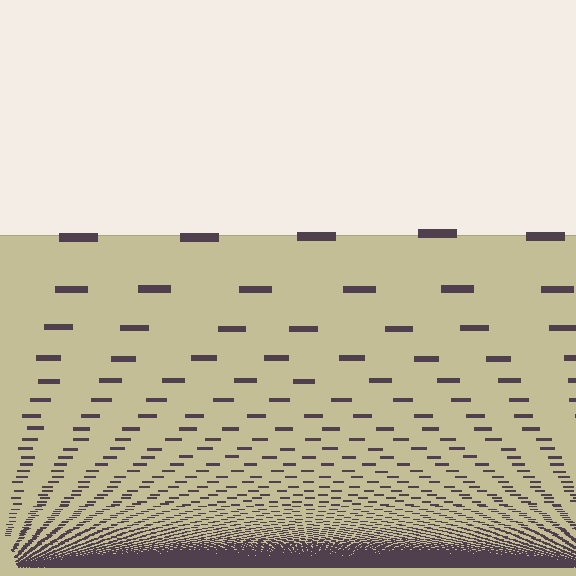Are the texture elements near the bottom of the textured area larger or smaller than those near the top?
Smaller. The gradient is inverted — elements near the bottom are smaller and denser.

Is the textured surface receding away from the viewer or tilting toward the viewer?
The surface appears to tilt toward the viewer. Texture elements get larger and sparser toward the top.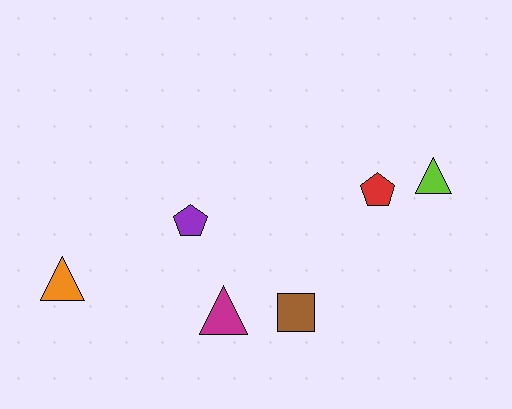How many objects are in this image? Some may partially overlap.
There are 6 objects.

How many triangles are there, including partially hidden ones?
There are 3 triangles.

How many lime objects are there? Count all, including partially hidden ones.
There is 1 lime object.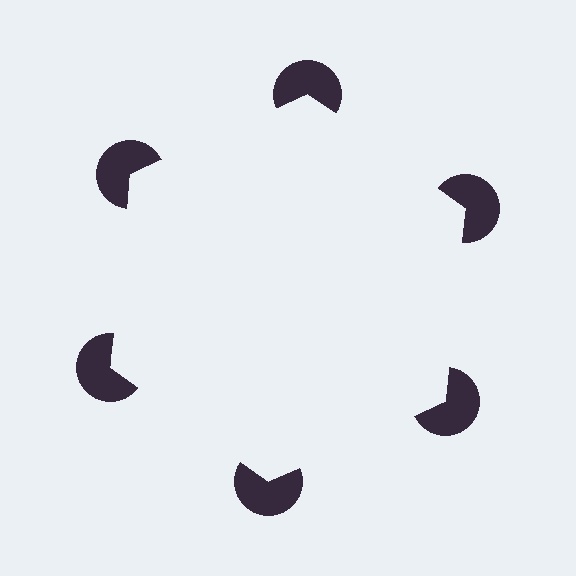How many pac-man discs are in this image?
There are 6 — one at each vertex of the illusory hexagon.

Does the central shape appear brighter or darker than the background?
It typically appears slightly brighter than the background, even though no actual brightness change is drawn.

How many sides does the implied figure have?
6 sides.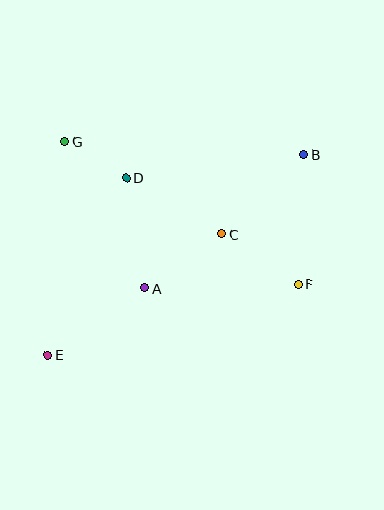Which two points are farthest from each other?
Points B and E are farthest from each other.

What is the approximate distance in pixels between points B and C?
The distance between B and C is approximately 115 pixels.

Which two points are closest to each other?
Points D and G are closest to each other.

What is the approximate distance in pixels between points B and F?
The distance between B and F is approximately 130 pixels.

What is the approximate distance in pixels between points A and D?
The distance between A and D is approximately 112 pixels.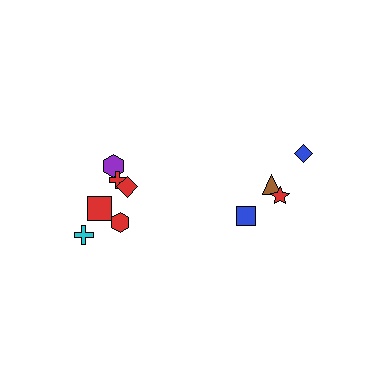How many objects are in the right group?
There are 4 objects.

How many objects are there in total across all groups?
There are 10 objects.